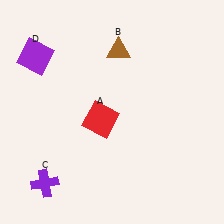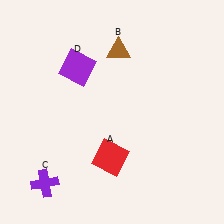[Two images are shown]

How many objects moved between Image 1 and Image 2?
2 objects moved between the two images.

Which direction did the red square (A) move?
The red square (A) moved down.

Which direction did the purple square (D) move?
The purple square (D) moved right.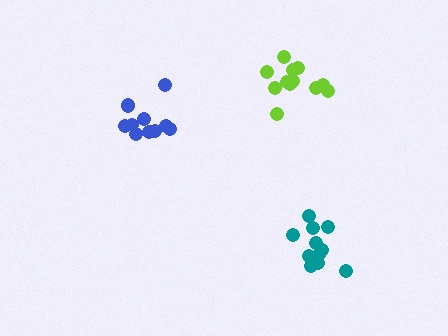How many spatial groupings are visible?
There are 3 spatial groupings.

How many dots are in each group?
Group 1: 10 dots, Group 2: 12 dots, Group 3: 12 dots (34 total).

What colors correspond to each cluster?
The clusters are colored: blue, teal, lime.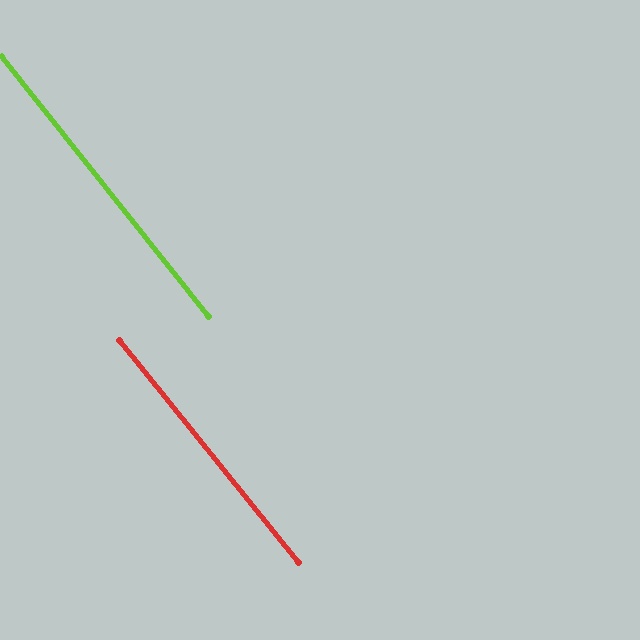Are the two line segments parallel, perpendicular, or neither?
Parallel — their directions differ by only 0.4°.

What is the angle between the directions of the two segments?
Approximately 0 degrees.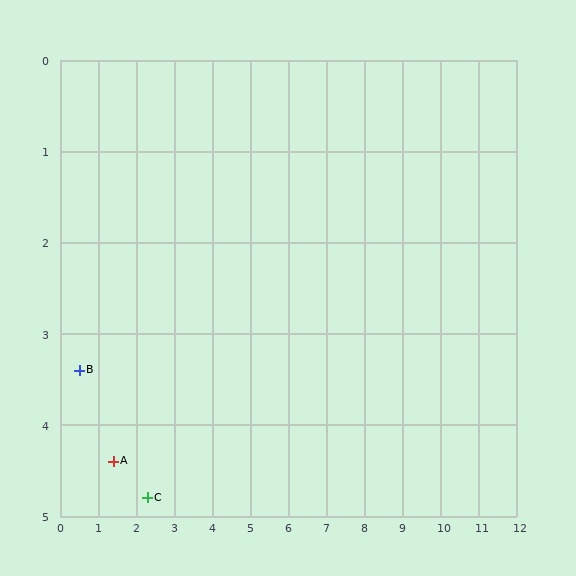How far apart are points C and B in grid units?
Points C and B are about 2.3 grid units apart.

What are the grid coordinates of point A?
Point A is at approximately (1.4, 4.4).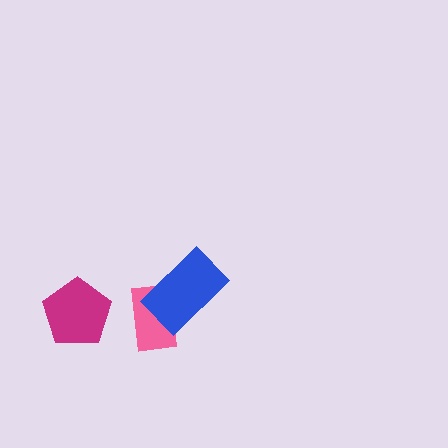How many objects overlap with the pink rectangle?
1 object overlaps with the pink rectangle.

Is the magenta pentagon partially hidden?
No, no other shape covers it.